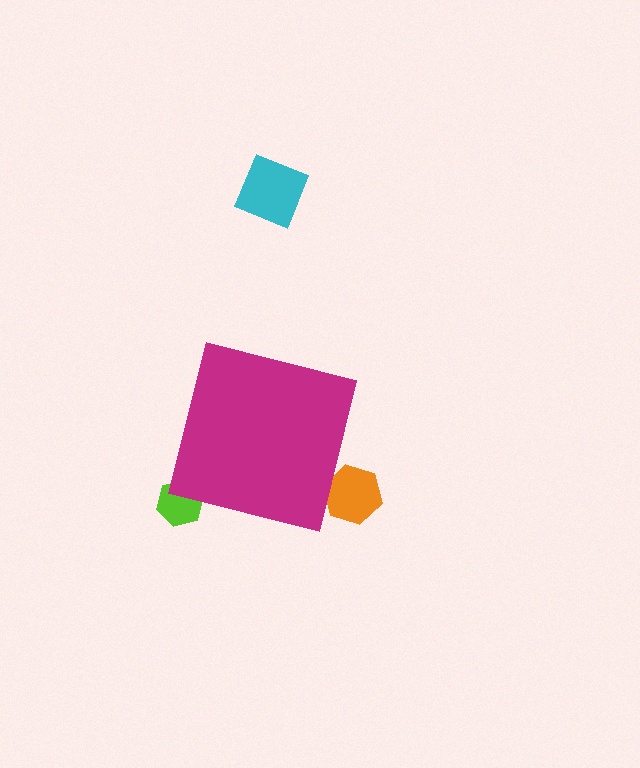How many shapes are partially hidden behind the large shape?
2 shapes are partially hidden.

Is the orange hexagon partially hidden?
Yes, the orange hexagon is partially hidden behind the magenta square.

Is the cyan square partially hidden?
No, the cyan square is fully visible.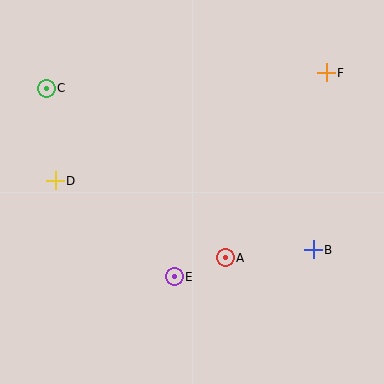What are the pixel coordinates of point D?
Point D is at (55, 181).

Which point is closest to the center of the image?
Point A at (225, 258) is closest to the center.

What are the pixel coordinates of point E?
Point E is at (174, 277).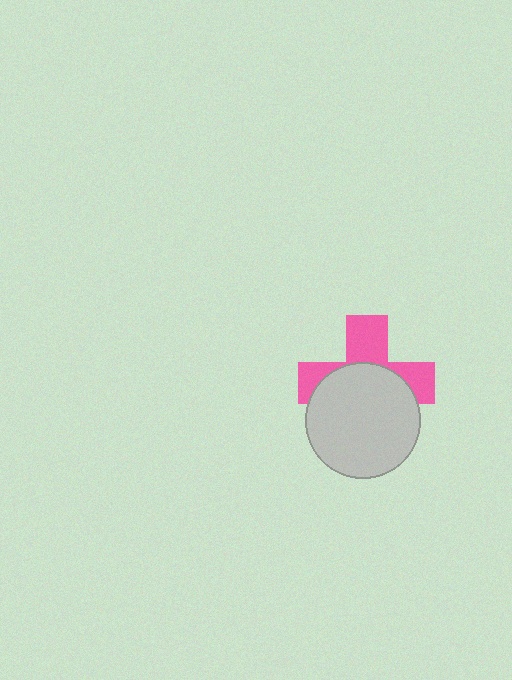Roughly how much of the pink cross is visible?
A small part of it is visible (roughly 45%).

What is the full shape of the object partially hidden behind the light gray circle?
The partially hidden object is a pink cross.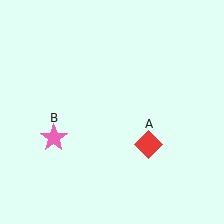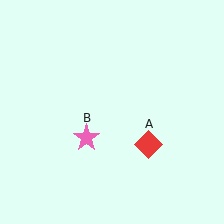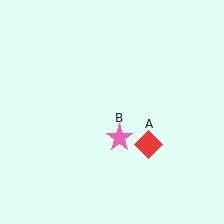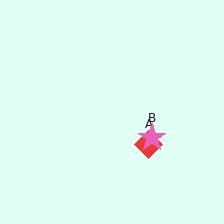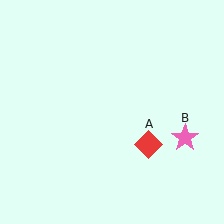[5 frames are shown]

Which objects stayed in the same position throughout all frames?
Red diamond (object A) remained stationary.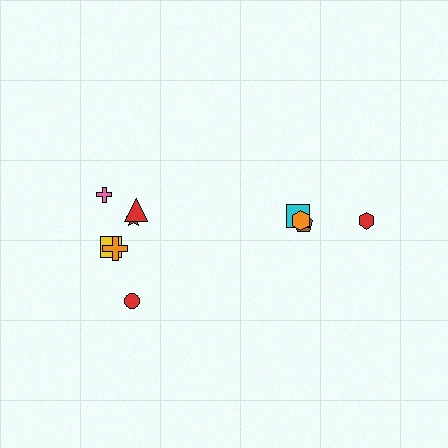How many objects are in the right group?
There are 4 objects.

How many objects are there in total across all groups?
There are 10 objects.